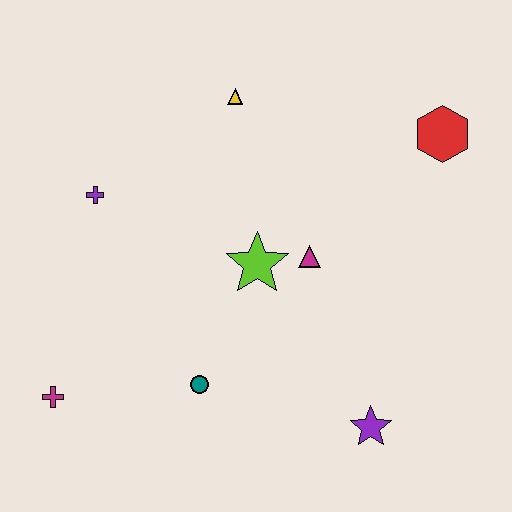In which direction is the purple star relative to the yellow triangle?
The purple star is below the yellow triangle.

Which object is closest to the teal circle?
The lime star is closest to the teal circle.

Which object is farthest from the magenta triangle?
The magenta cross is farthest from the magenta triangle.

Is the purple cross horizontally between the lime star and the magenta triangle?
No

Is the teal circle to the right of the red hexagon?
No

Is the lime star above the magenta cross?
Yes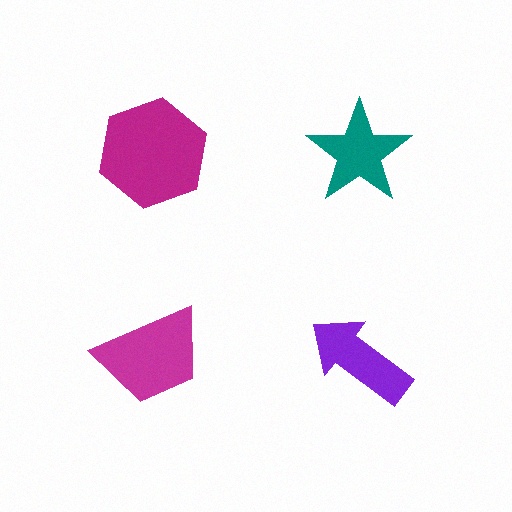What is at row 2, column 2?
A purple arrow.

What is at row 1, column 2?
A teal star.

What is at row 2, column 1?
A magenta trapezoid.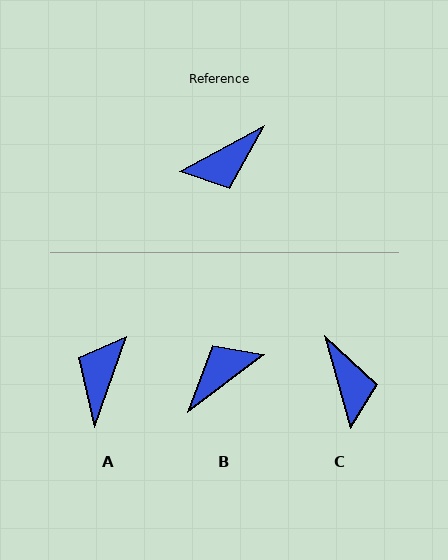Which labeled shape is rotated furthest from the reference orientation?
B, about 172 degrees away.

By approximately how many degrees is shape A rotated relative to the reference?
Approximately 138 degrees clockwise.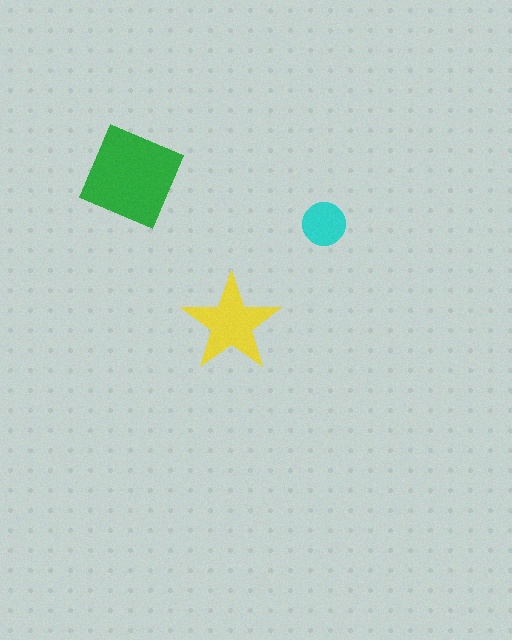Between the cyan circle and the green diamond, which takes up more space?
The green diamond.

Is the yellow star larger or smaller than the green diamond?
Smaller.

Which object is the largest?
The green diamond.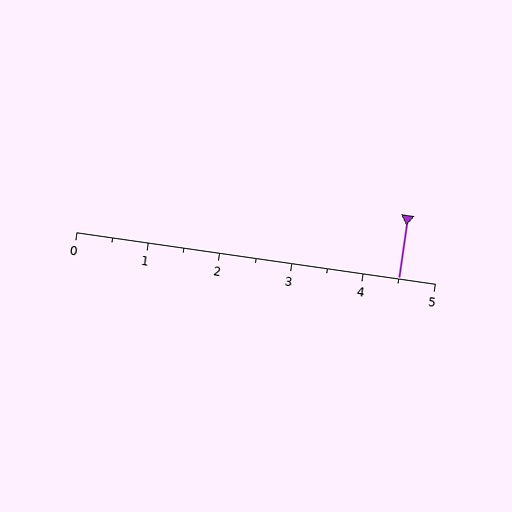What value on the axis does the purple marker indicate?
The marker indicates approximately 4.5.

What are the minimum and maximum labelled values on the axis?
The axis runs from 0 to 5.